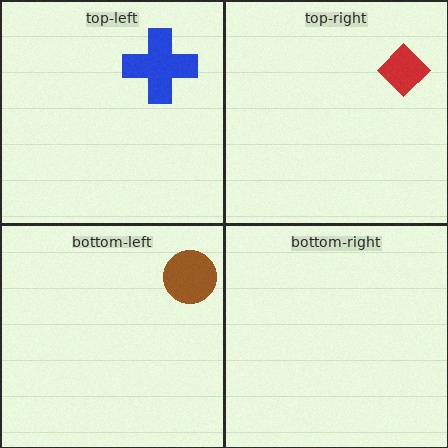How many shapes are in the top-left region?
1.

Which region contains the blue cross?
The top-left region.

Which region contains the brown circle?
The bottom-left region.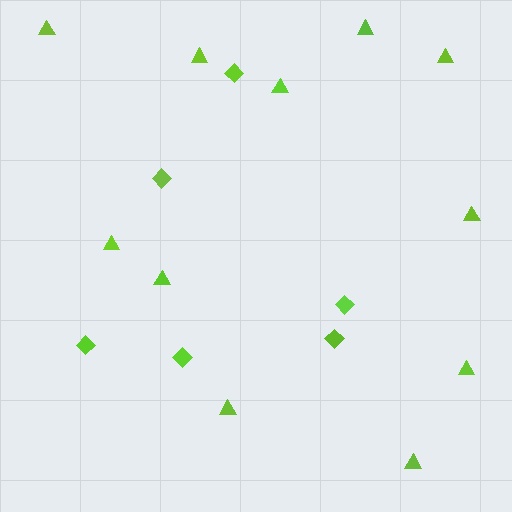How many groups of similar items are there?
There are 2 groups: one group of diamonds (6) and one group of triangles (11).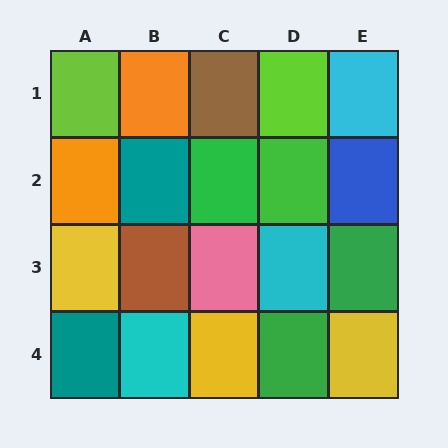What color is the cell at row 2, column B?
Teal.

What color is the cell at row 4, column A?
Teal.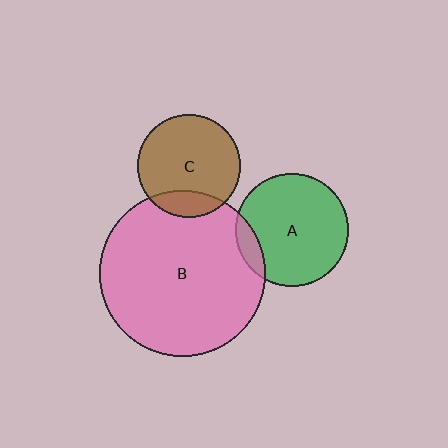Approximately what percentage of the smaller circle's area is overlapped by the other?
Approximately 15%.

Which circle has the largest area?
Circle B (pink).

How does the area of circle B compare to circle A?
Approximately 2.2 times.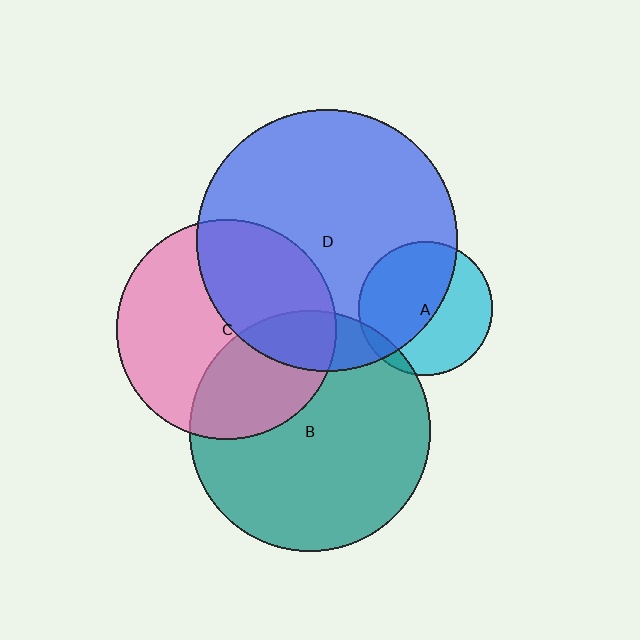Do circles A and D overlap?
Yes.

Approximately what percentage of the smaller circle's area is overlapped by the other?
Approximately 55%.